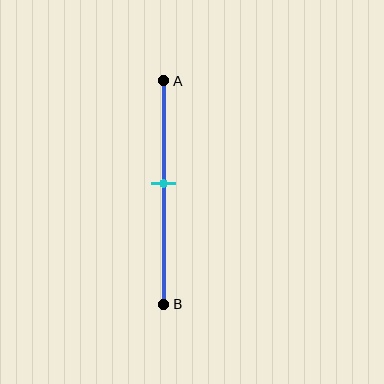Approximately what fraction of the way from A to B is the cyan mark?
The cyan mark is approximately 45% of the way from A to B.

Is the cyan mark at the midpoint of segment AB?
No, the mark is at about 45% from A, not at the 50% midpoint.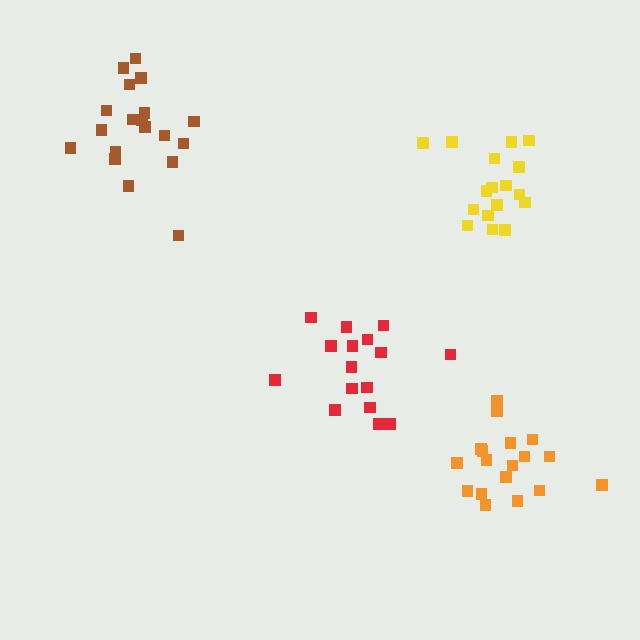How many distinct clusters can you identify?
There are 4 distinct clusters.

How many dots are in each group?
Group 1: 18 dots, Group 2: 16 dots, Group 3: 19 dots, Group 4: 17 dots (70 total).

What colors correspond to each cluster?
The clusters are colored: orange, red, brown, yellow.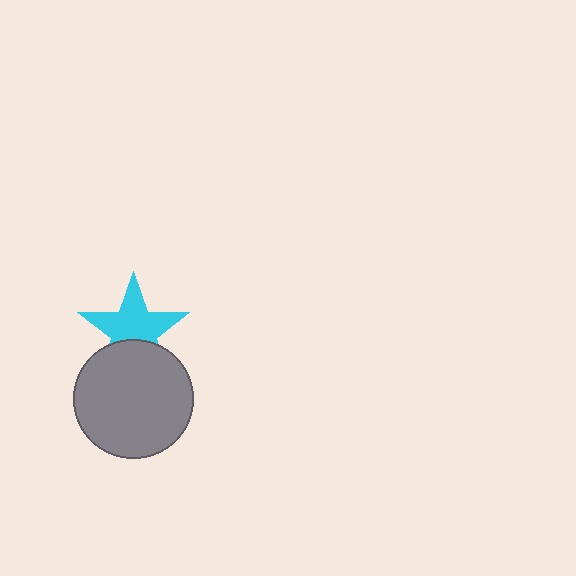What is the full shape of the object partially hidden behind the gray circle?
The partially hidden object is a cyan star.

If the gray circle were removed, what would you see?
You would see the complete cyan star.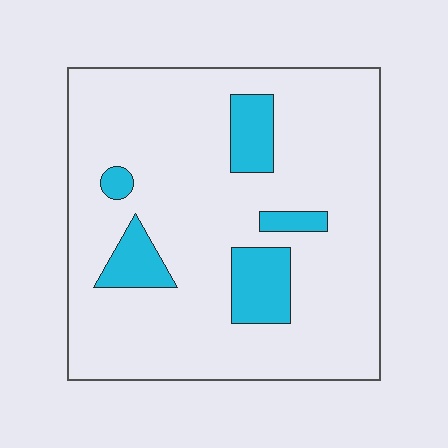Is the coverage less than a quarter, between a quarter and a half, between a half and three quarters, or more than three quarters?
Less than a quarter.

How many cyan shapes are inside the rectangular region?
5.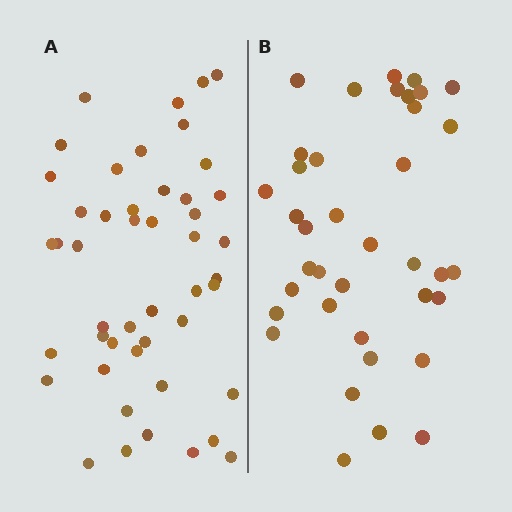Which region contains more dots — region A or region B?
Region A (the left region) has more dots.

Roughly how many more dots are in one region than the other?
Region A has roughly 8 or so more dots than region B.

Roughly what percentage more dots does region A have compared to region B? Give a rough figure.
About 25% more.